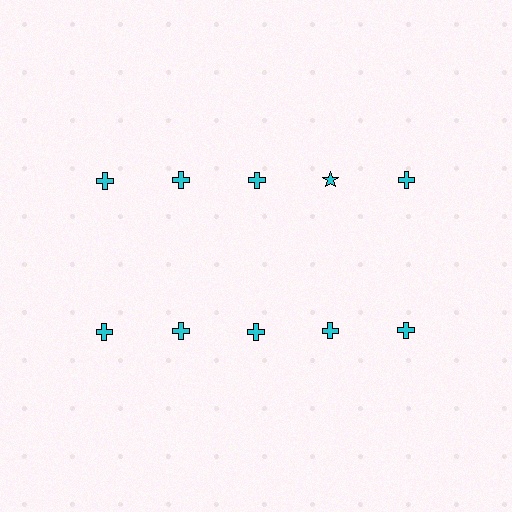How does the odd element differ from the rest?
It has a different shape: star instead of cross.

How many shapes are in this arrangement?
There are 10 shapes arranged in a grid pattern.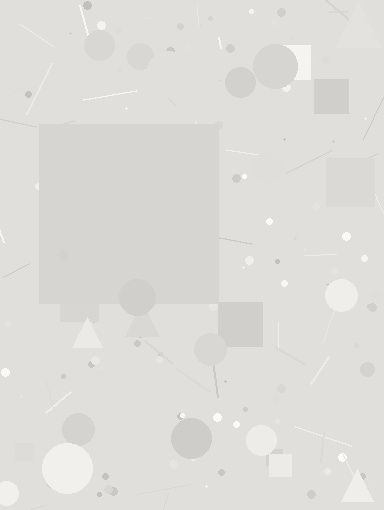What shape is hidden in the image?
A square is hidden in the image.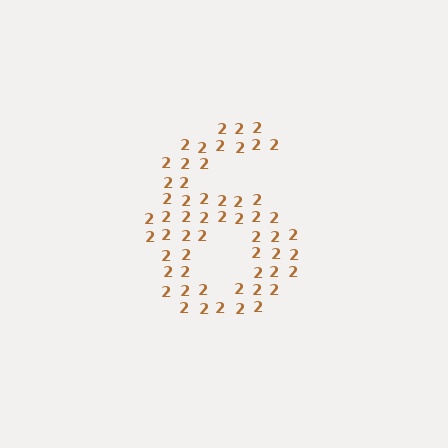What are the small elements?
The small elements are digit 2's.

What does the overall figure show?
The overall figure shows the digit 6.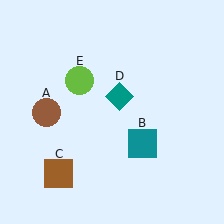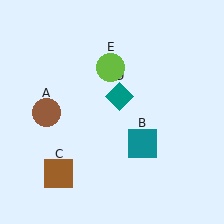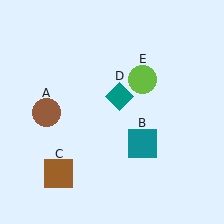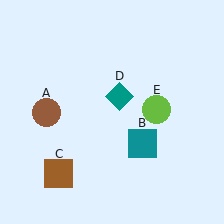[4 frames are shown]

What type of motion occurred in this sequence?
The lime circle (object E) rotated clockwise around the center of the scene.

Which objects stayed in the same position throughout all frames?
Brown circle (object A) and teal square (object B) and brown square (object C) and teal diamond (object D) remained stationary.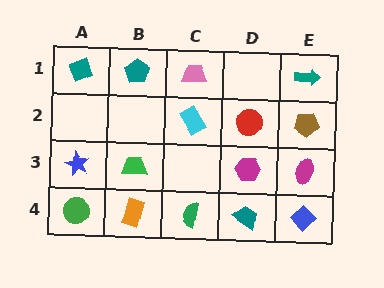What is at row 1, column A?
A teal diamond.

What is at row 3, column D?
A magenta hexagon.